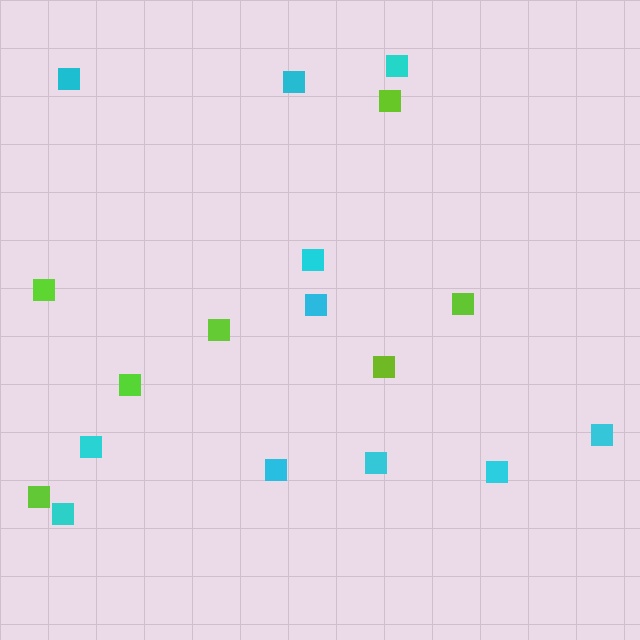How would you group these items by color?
There are 2 groups: one group of cyan squares (11) and one group of lime squares (7).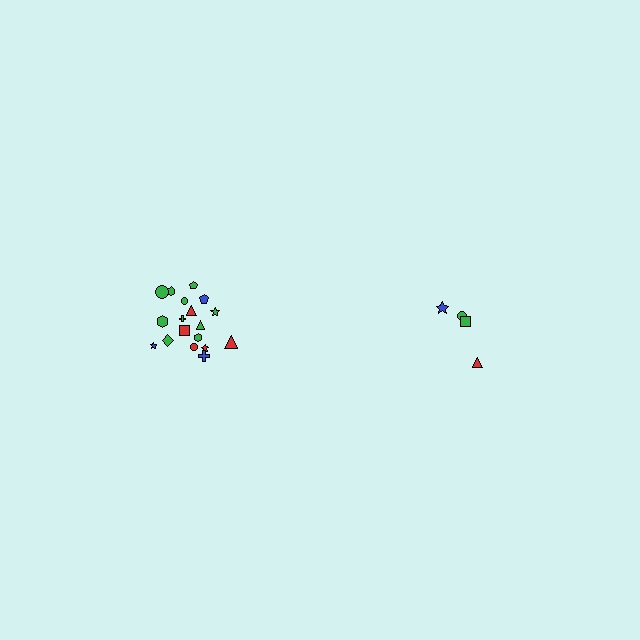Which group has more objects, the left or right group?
The left group.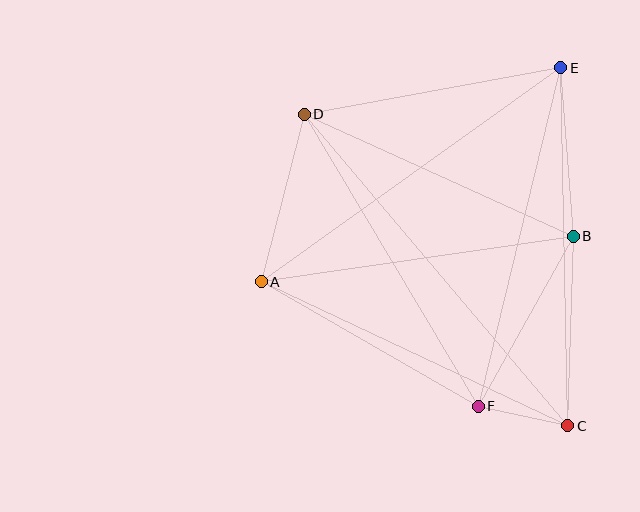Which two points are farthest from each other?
Points C and D are farthest from each other.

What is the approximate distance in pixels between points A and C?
The distance between A and C is approximately 339 pixels.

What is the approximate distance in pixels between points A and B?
The distance between A and B is approximately 315 pixels.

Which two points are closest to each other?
Points C and F are closest to each other.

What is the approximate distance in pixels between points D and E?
The distance between D and E is approximately 261 pixels.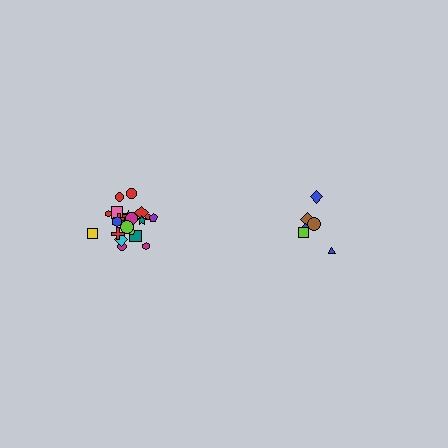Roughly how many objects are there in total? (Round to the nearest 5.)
Roughly 30 objects in total.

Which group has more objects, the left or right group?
The left group.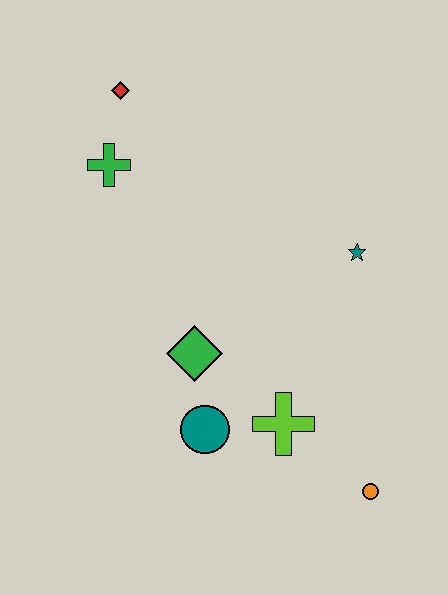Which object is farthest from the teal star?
The red diamond is farthest from the teal star.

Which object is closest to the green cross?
The red diamond is closest to the green cross.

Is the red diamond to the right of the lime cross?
No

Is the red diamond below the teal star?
No